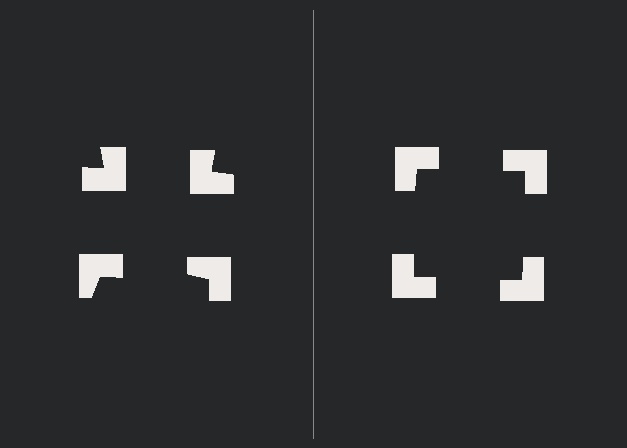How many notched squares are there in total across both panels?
8 — 4 on each side.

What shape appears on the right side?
An illusory square.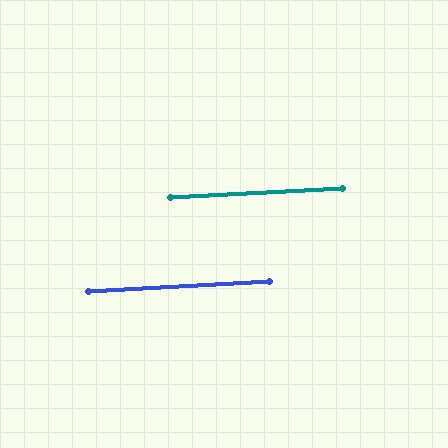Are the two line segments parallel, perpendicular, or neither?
Parallel — their directions differ by only 0.1°.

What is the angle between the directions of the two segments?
Approximately 0 degrees.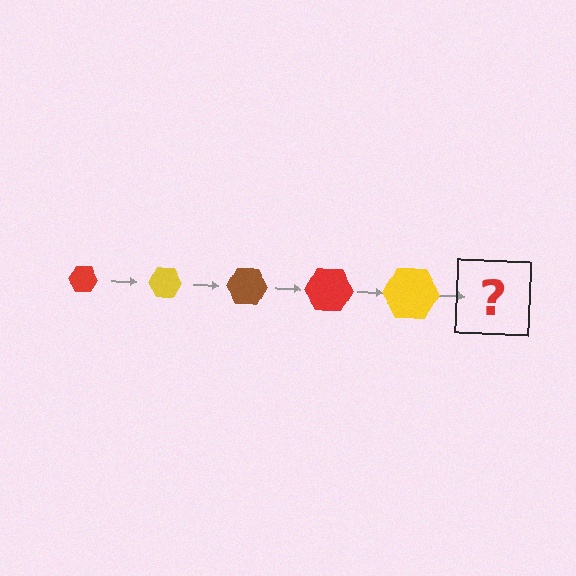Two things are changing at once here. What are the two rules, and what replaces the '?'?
The two rules are that the hexagon grows larger each step and the color cycles through red, yellow, and brown. The '?' should be a brown hexagon, larger than the previous one.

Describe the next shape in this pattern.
It should be a brown hexagon, larger than the previous one.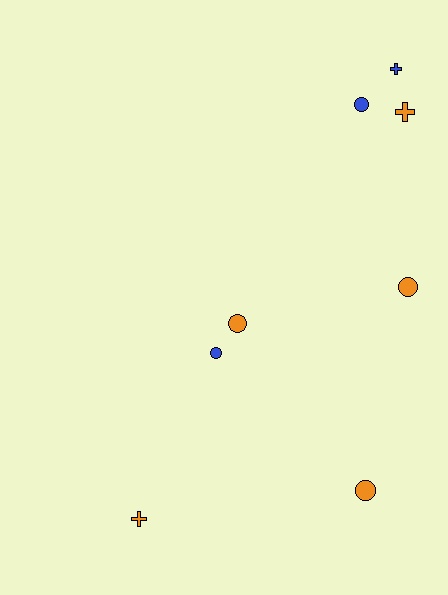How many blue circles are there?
There are 2 blue circles.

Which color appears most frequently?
Orange, with 5 objects.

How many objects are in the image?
There are 8 objects.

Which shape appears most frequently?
Circle, with 5 objects.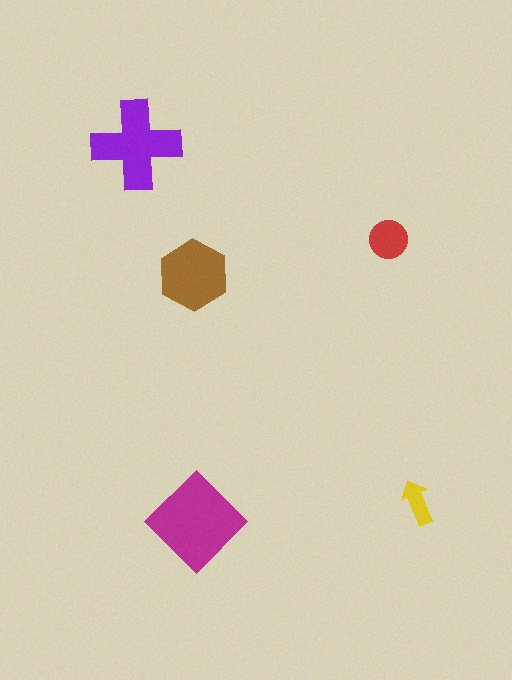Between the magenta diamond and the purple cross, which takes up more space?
The magenta diamond.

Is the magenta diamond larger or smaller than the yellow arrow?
Larger.